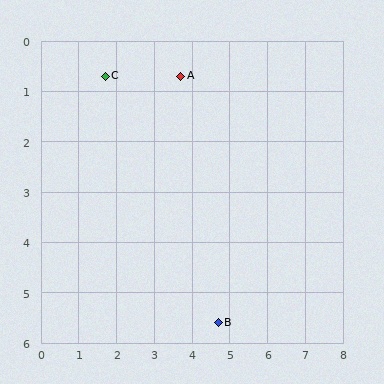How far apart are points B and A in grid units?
Points B and A are about 5.0 grid units apart.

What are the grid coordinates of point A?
Point A is at approximately (3.7, 0.7).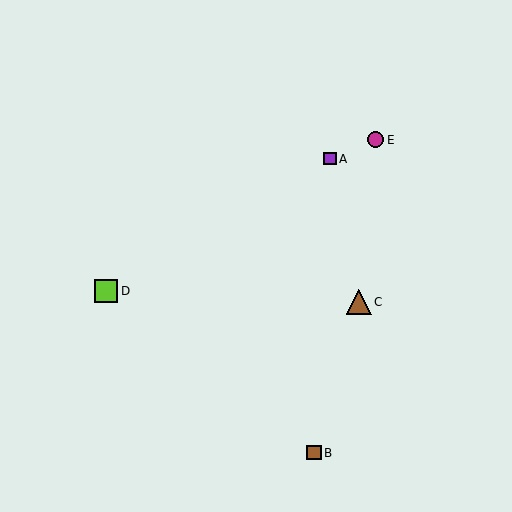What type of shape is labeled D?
Shape D is a lime square.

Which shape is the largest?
The brown triangle (labeled C) is the largest.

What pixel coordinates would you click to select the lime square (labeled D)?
Click at (106, 291) to select the lime square D.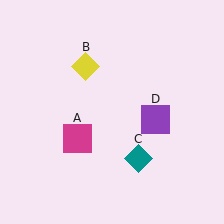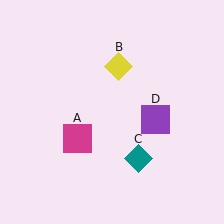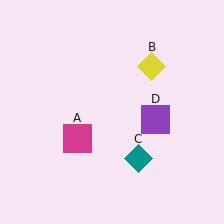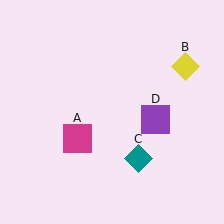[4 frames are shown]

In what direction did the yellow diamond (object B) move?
The yellow diamond (object B) moved right.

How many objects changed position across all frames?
1 object changed position: yellow diamond (object B).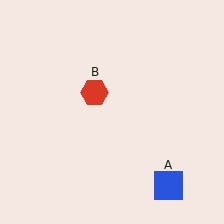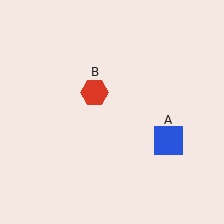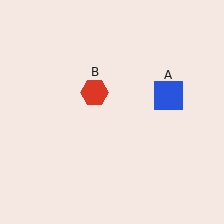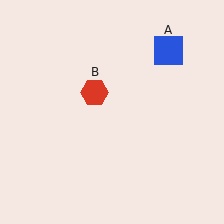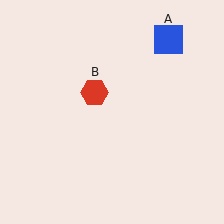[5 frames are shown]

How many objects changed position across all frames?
1 object changed position: blue square (object A).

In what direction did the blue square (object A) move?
The blue square (object A) moved up.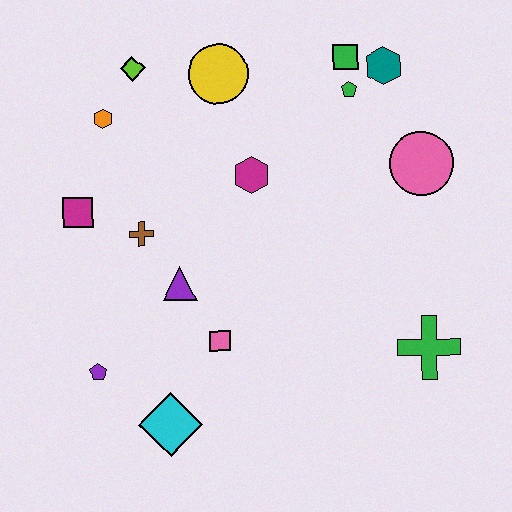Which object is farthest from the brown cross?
The green cross is farthest from the brown cross.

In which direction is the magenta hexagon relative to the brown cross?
The magenta hexagon is to the right of the brown cross.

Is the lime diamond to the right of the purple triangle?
No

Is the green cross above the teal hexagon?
No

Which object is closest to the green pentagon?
The green square is closest to the green pentagon.